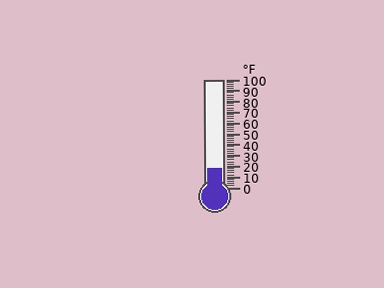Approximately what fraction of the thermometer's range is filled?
The thermometer is filled to approximately 20% of its range.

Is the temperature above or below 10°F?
The temperature is above 10°F.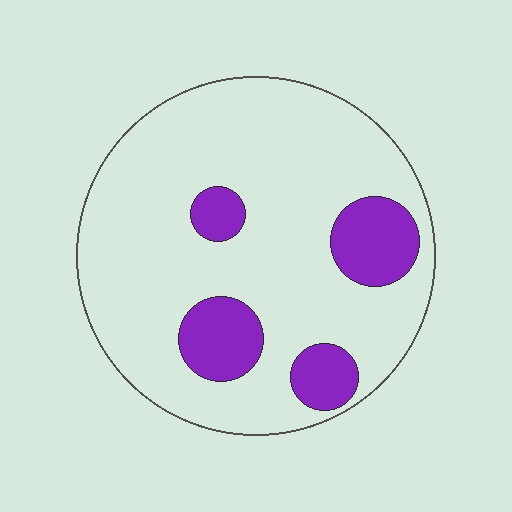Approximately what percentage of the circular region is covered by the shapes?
Approximately 20%.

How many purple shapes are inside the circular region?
4.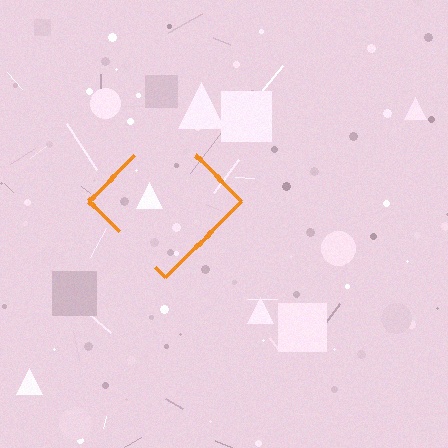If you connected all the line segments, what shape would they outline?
They would outline a diamond.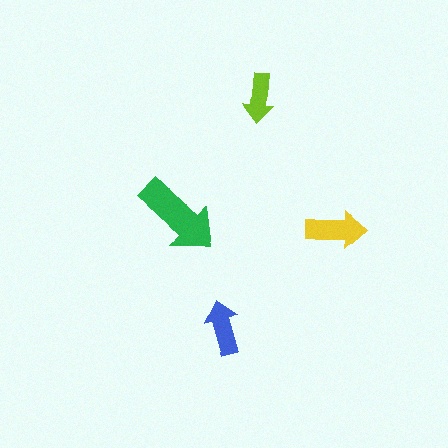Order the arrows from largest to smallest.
the green one, the yellow one, the blue one, the lime one.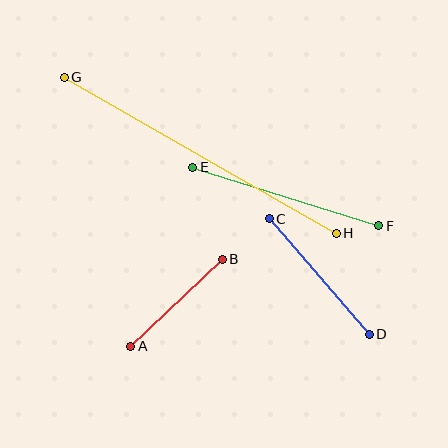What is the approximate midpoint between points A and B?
The midpoint is at approximately (177, 303) pixels.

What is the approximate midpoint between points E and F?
The midpoint is at approximately (286, 197) pixels.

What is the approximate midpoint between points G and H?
The midpoint is at approximately (200, 155) pixels.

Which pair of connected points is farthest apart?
Points G and H are farthest apart.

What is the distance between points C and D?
The distance is approximately 153 pixels.